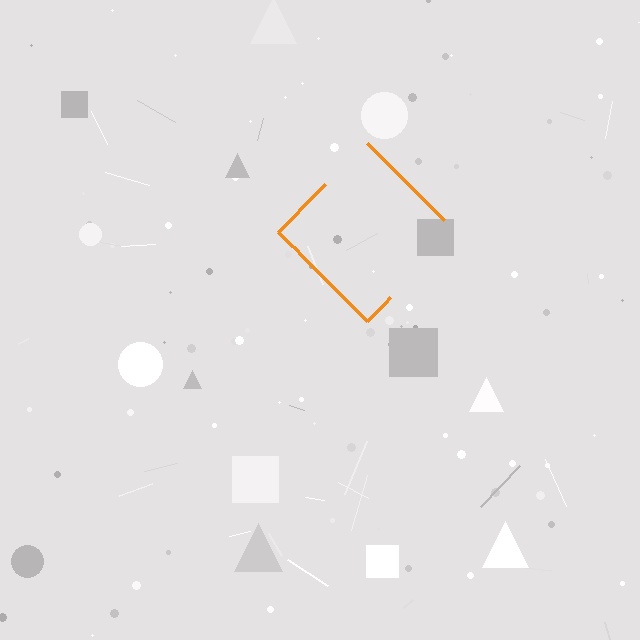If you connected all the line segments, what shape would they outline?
They would outline a diamond.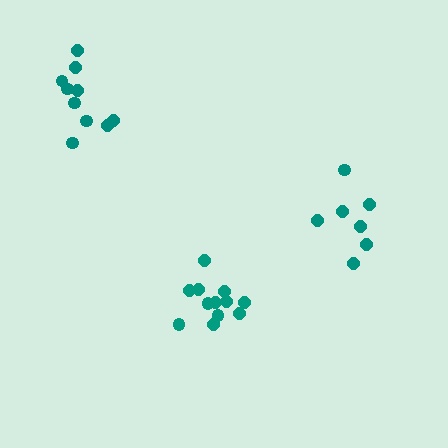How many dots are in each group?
Group 1: 12 dots, Group 2: 10 dots, Group 3: 7 dots (29 total).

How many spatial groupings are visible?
There are 3 spatial groupings.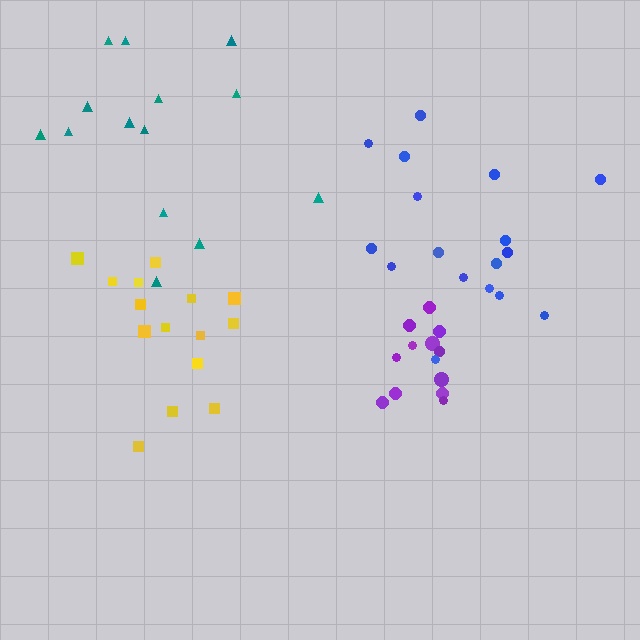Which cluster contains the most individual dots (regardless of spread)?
Blue (17).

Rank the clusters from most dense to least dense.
purple, yellow, blue, teal.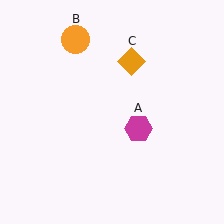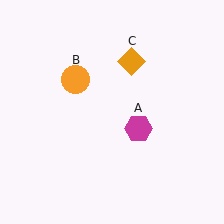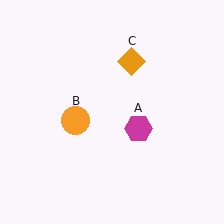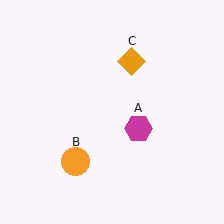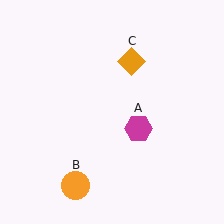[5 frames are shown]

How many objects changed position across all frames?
1 object changed position: orange circle (object B).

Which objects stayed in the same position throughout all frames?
Magenta hexagon (object A) and orange diamond (object C) remained stationary.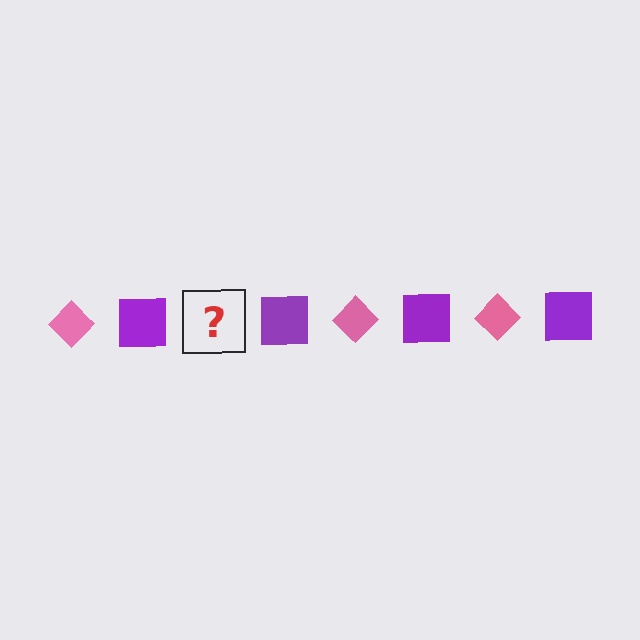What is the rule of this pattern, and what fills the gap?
The rule is that the pattern alternates between pink diamond and purple square. The gap should be filled with a pink diamond.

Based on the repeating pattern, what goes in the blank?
The blank should be a pink diamond.